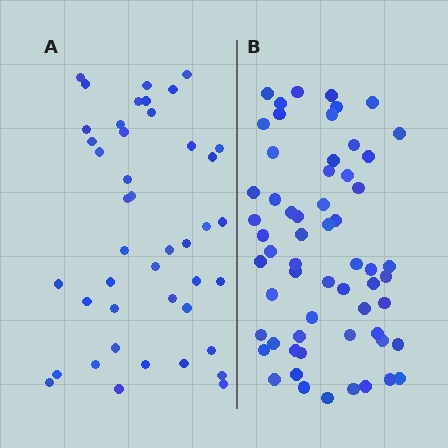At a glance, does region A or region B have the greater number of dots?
Region B (the right region) has more dots.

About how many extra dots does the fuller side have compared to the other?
Region B has approximately 15 more dots than region A.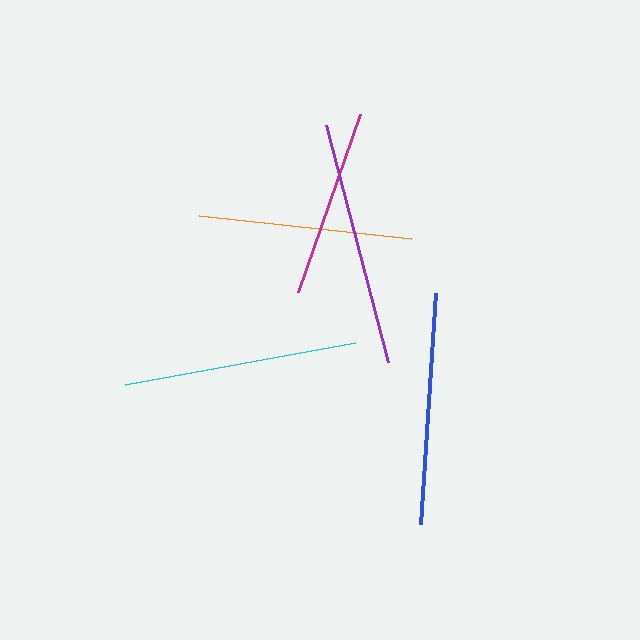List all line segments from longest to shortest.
From longest to shortest: purple, cyan, blue, orange, magenta.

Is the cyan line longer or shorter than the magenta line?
The cyan line is longer than the magenta line.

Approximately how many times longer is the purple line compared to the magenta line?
The purple line is approximately 1.3 times the length of the magenta line.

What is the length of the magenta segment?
The magenta segment is approximately 188 pixels long.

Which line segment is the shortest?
The magenta line is the shortest at approximately 188 pixels.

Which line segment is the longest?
The purple line is the longest at approximately 245 pixels.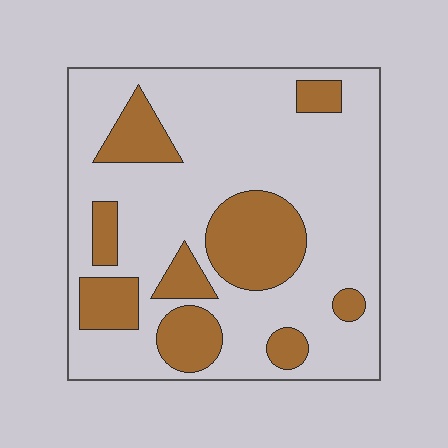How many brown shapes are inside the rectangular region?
9.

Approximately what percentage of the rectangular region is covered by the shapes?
Approximately 25%.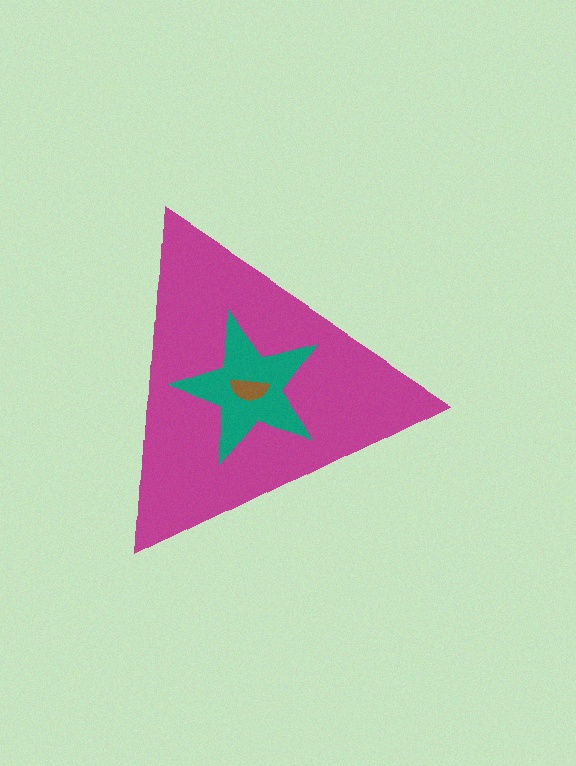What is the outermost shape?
The magenta triangle.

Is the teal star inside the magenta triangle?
Yes.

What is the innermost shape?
The brown semicircle.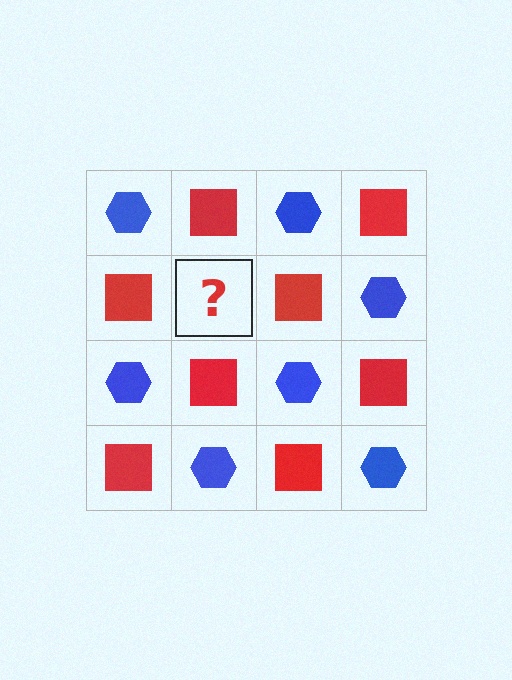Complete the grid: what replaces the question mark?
The question mark should be replaced with a blue hexagon.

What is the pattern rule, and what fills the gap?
The rule is that it alternates blue hexagon and red square in a checkerboard pattern. The gap should be filled with a blue hexagon.